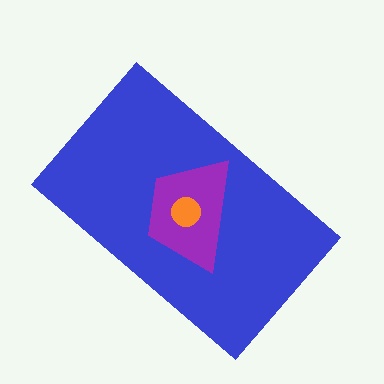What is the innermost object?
The orange circle.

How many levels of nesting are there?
3.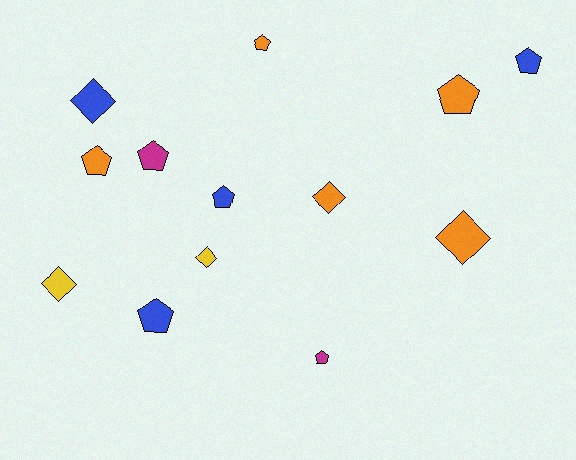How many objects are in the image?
There are 13 objects.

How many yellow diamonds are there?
There are 2 yellow diamonds.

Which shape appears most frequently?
Pentagon, with 8 objects.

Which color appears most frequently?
Orange, with 5 objects.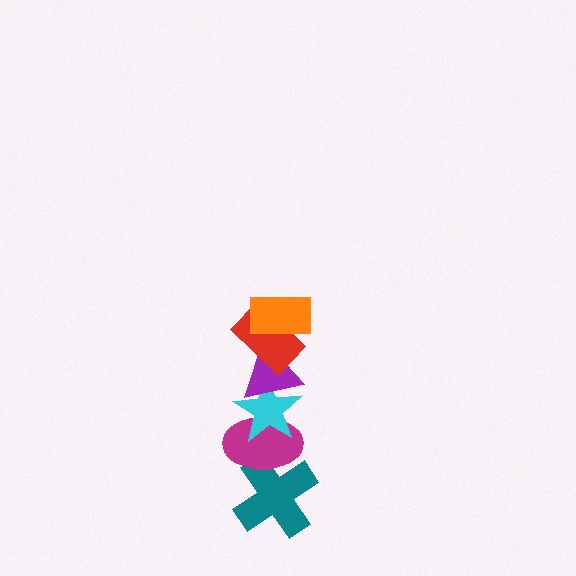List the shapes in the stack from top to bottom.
From top to bottom: the orange rectangle, the red rectangle, the purple triangle, the cyan star, the magenta ellipse, the teal cross.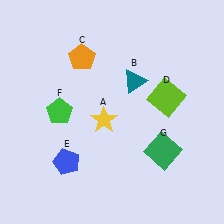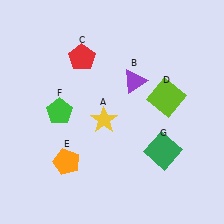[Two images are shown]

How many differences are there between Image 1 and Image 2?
There are 3 differences between the two images.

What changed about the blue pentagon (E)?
In Image 1, E is blue. In Image 2, it changed to orange.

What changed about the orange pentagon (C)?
In Image 1, C is orange. In Image 2, it changed to red.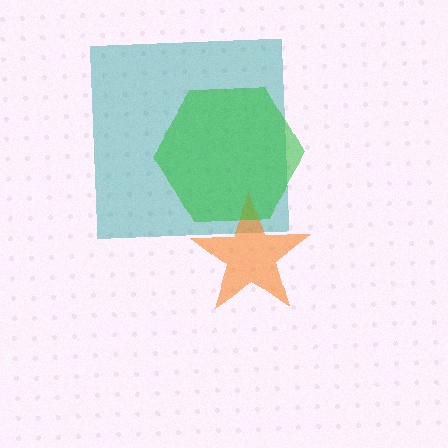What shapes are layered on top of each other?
The layered shapes are: a teal square, an orange star, a green hexagon.